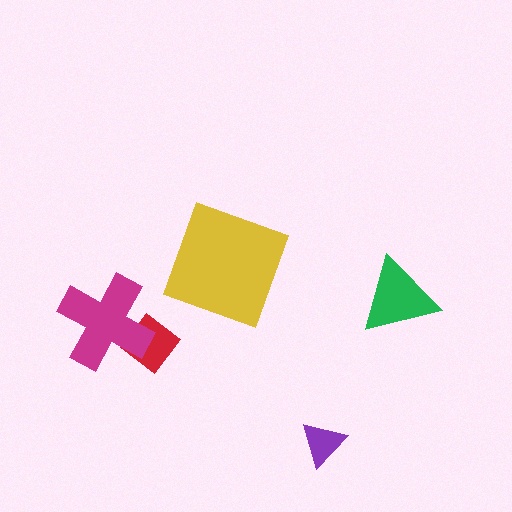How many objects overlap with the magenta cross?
1 object overlaps with the magenta cross.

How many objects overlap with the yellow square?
0 objects overlap with the yellow square.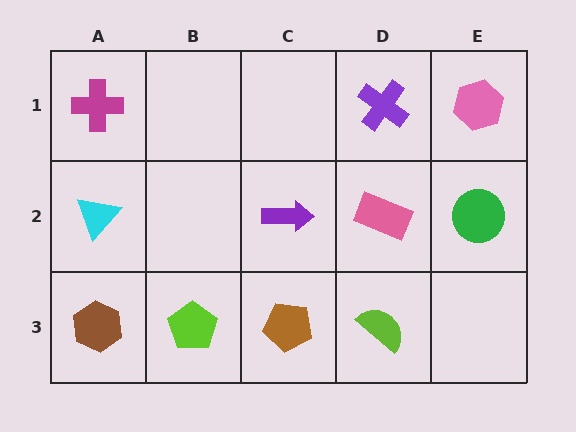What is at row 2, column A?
A cyan triangle.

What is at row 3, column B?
A lime pentagon.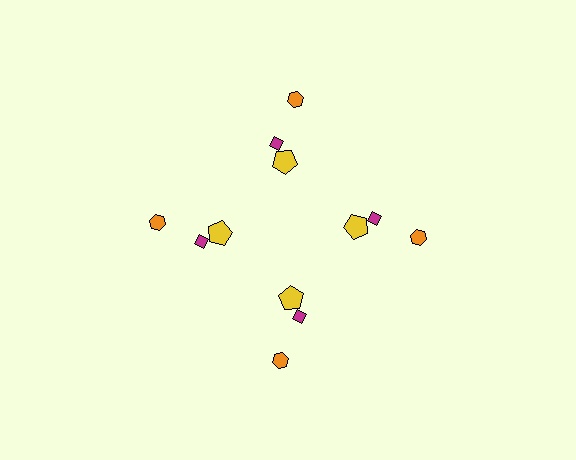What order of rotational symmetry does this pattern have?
This pattern has 4-fold rotational symmetry.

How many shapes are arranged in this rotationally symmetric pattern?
There are 12 shapes, arranged in 4 groups of 3.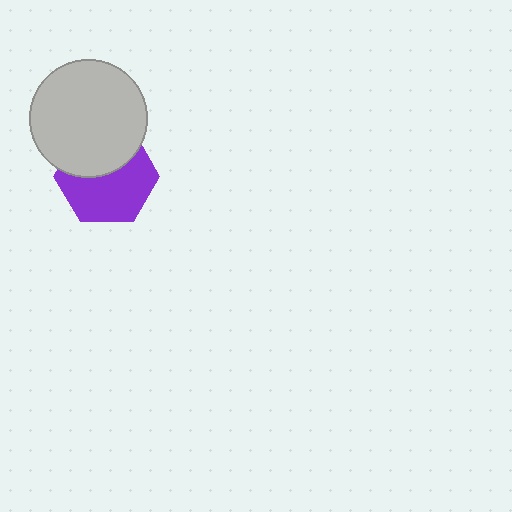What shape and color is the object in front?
The object in front is a light gray circle.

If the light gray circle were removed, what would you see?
You would see the complete purple hexagon.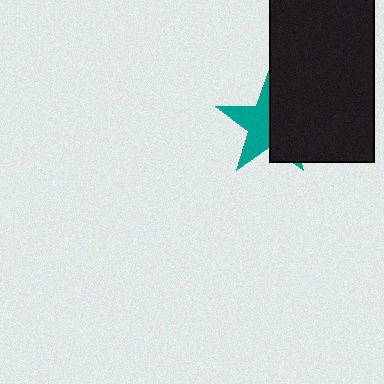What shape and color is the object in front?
The object in front is a black rectangle.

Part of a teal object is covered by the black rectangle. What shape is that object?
It is a star.